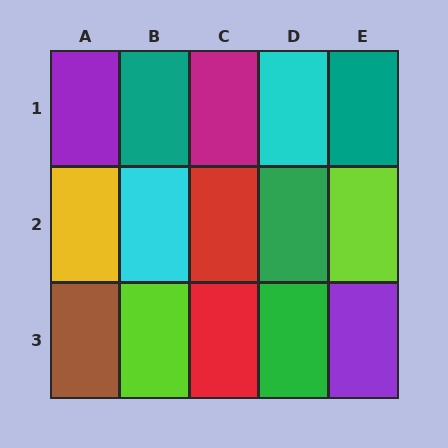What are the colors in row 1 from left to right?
Purple, teal, magenta, cyan, teal.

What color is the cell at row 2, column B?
Cyan.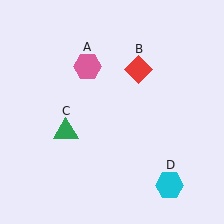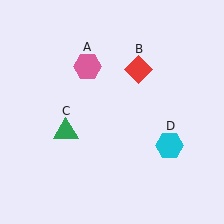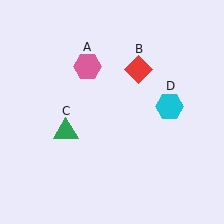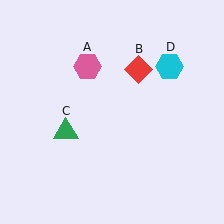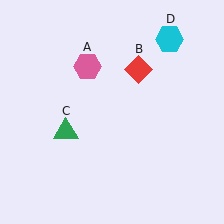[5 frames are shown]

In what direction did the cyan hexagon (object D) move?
The cyan hexagon (object D) moved up.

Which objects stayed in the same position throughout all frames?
Pink hexagon (object A) and red diamond (object B) and green triangle (object C) remained stationary.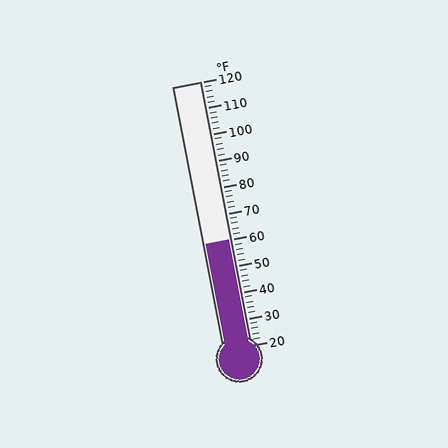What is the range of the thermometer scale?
The thermometer scale ranges from 20°F to 120°F.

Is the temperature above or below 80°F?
The temperature is below 80°F.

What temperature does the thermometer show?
The thermometer shows approximately 60°F.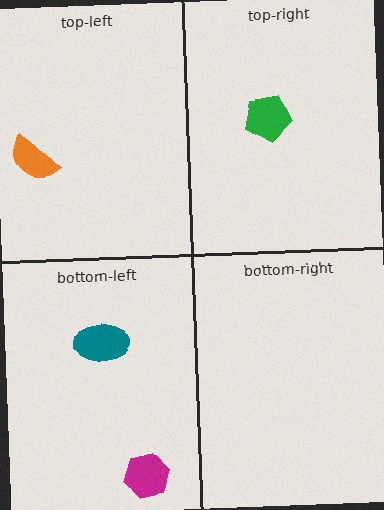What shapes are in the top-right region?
The green pentagon.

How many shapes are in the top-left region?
1.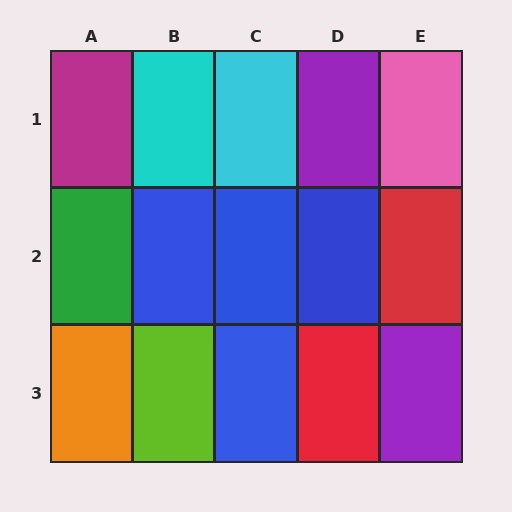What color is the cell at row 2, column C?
Blue.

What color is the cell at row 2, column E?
Red.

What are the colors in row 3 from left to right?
Orange, lime, blue, red, purple.